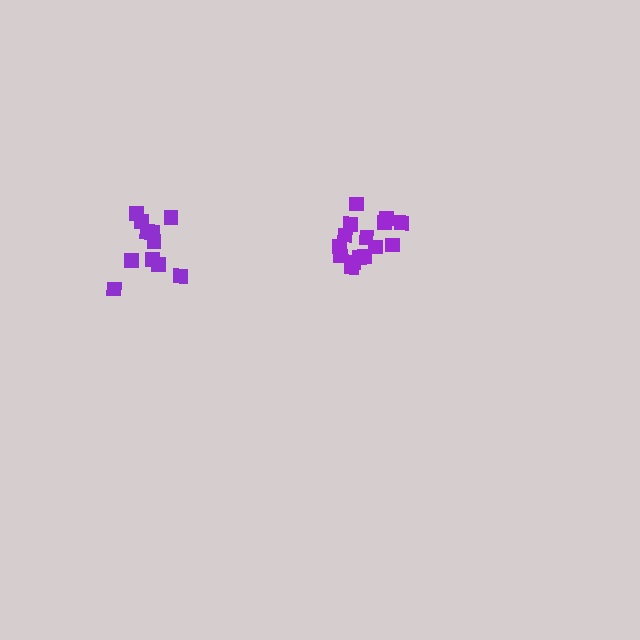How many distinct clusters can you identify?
There are 2 distinct clusters.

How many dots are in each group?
Group 1: 15 dots, Group 2: 11 dots (26 total).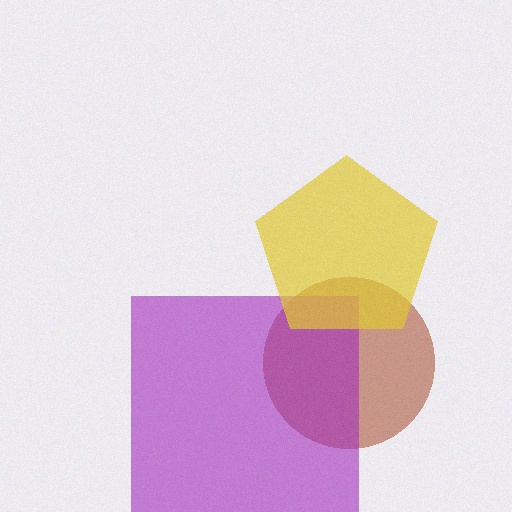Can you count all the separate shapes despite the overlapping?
Yes, there are 3 separate shapes.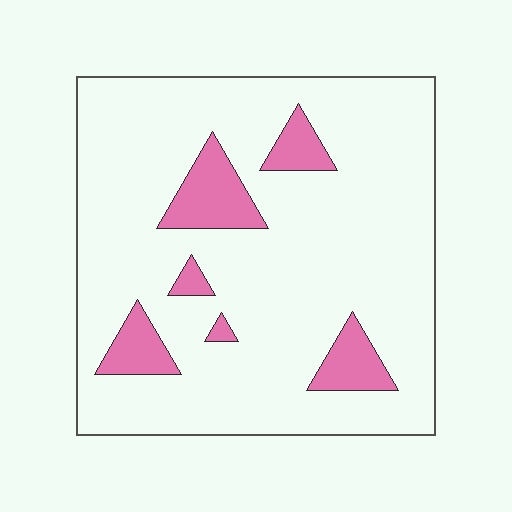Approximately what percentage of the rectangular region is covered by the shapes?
Approximately 15%.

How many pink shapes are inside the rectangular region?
6.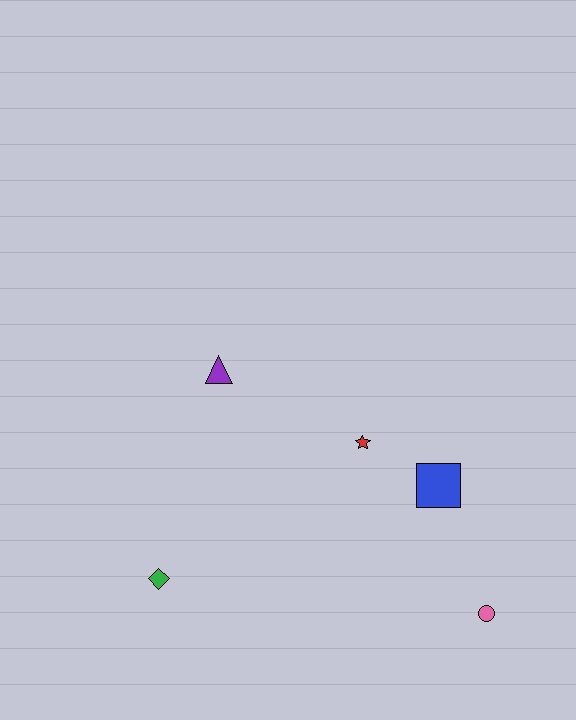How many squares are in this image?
There is 1 square.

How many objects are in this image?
There are 5 objects.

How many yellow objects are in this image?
There are no yellow objects.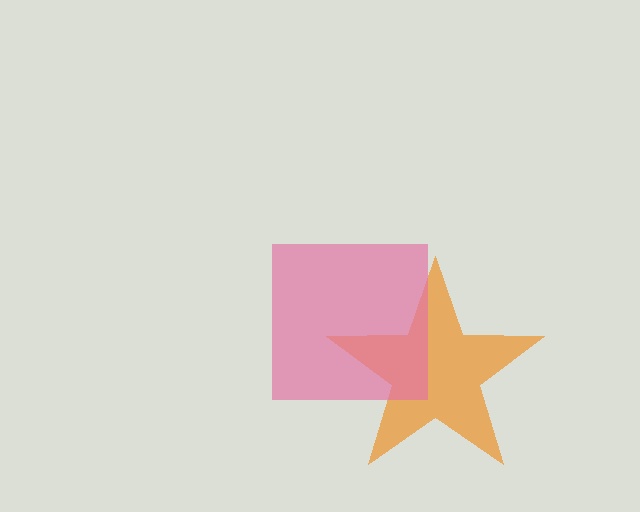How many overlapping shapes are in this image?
There are 2 overlapping shapes in the image.